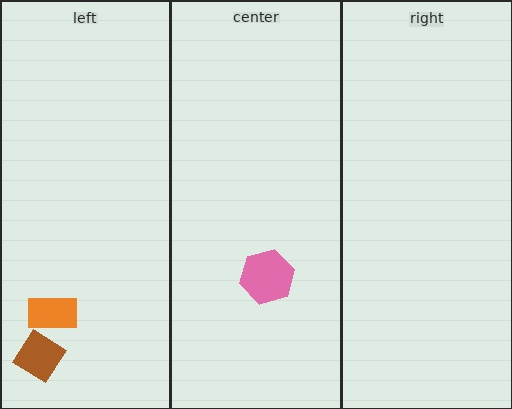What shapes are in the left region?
The orange rectangle, the brown diamond.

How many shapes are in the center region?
1.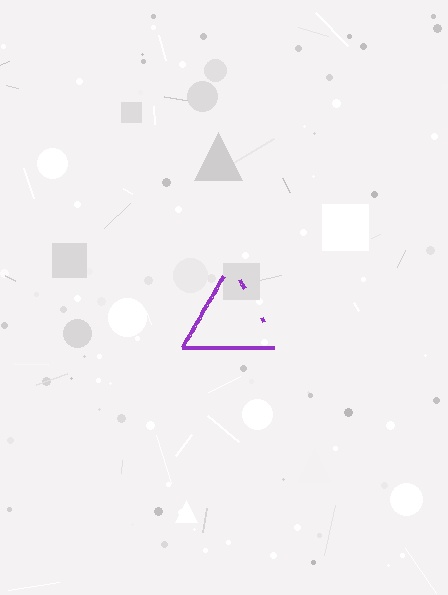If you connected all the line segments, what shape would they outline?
They would outline a triangle.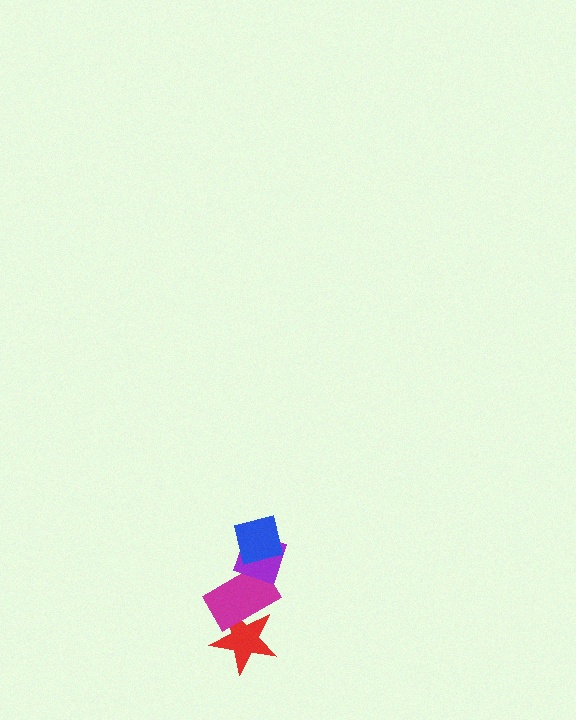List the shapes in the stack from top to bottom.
From top to bottom: the blue square, the purple diamond, the magenta rectangle, the red star.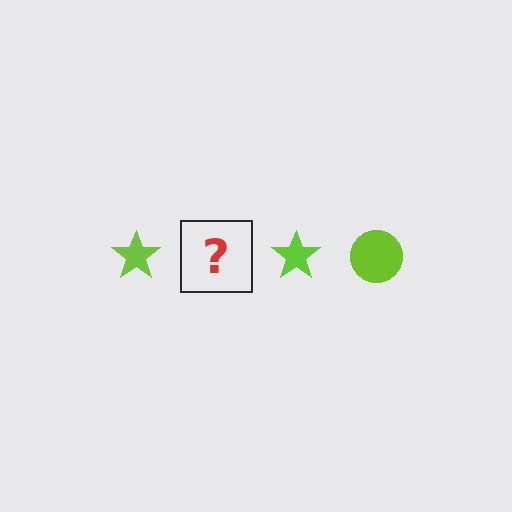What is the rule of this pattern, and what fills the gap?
The rule is that the pattern cycles through star, circle shapes in lime. The gap should be filled with a lime circle.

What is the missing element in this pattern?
The missing element is a lime circle.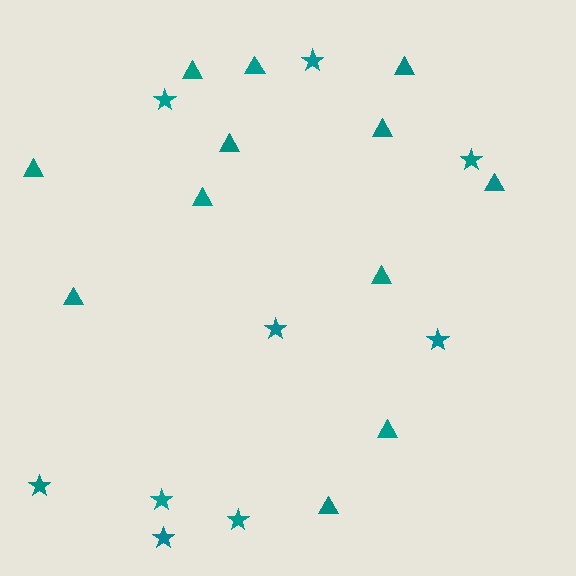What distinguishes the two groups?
There are 2 groups: one group of triangles (12) and one group of stars (9).